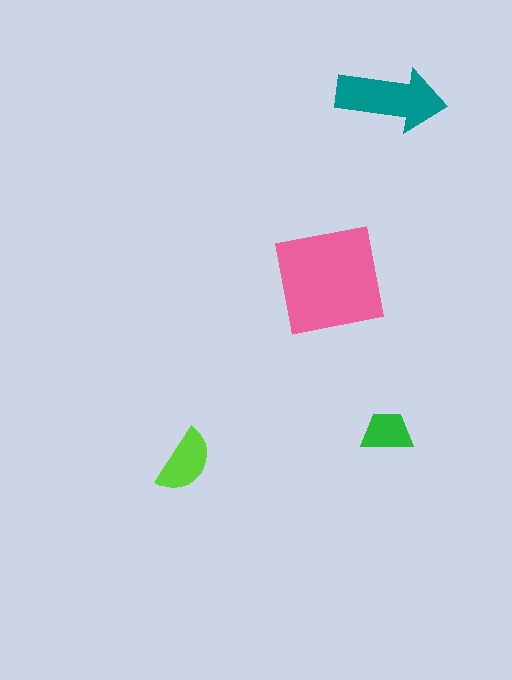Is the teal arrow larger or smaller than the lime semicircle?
Larger.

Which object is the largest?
The pink square.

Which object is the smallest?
The green trapezoid.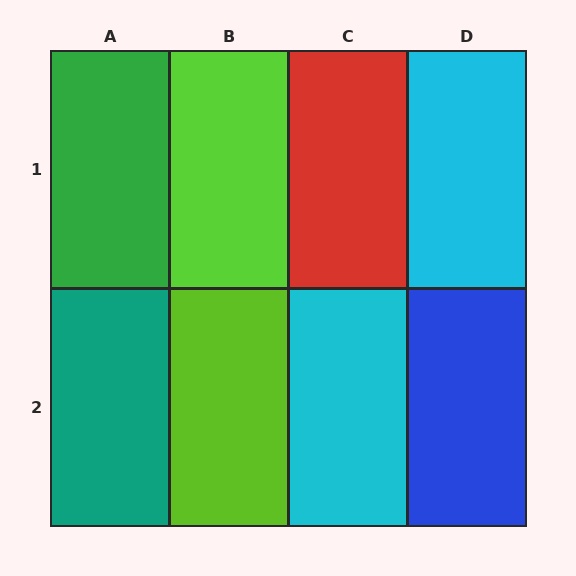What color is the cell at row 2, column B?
Lime.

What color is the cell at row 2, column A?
Teal.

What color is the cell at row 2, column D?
Blue.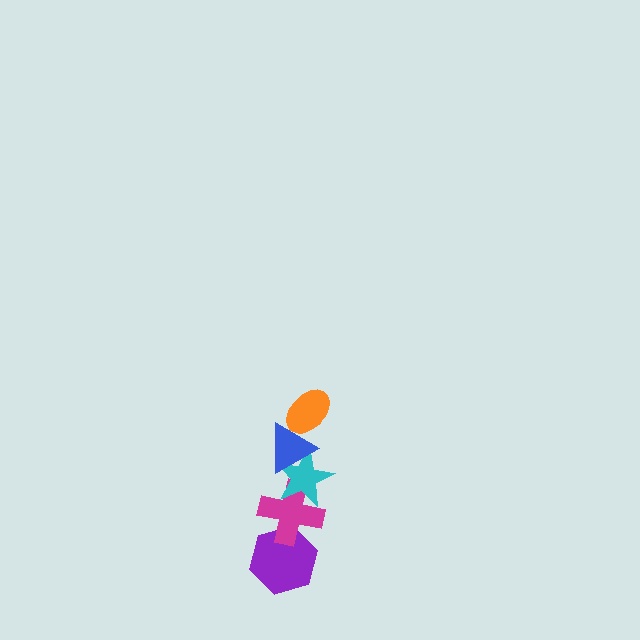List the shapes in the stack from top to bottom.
From top to bottom: the orange ellipse, the blue triangle, the cyan star, the magenta cross, the purple hexagon.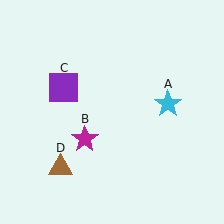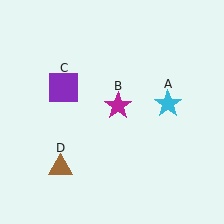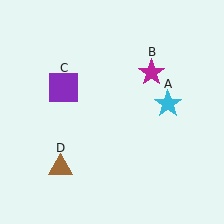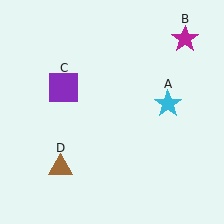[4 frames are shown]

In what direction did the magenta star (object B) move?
The magenta star (object B) moved up and to the right.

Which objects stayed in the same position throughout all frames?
Cyan star (object A) and purple square (object C) and brown triangle (object D) remained stationary.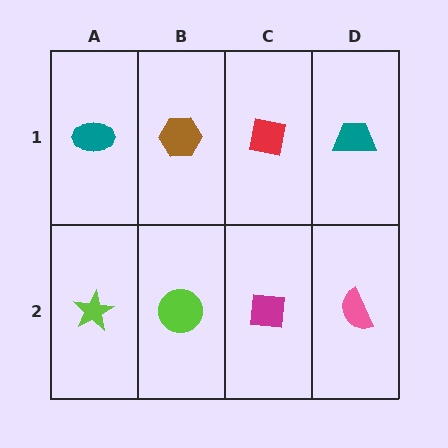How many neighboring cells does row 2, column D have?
2.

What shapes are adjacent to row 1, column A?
A lime star (row 2, column A), a brown hexagon (row 1, column B).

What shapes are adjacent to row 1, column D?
A pink semicircle (row 2, column D), a red square (row 1, column C).